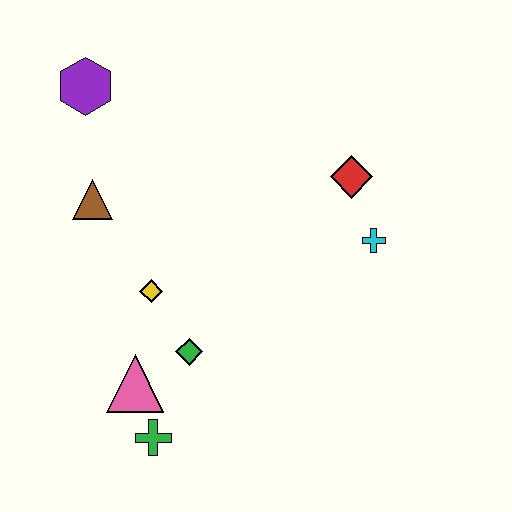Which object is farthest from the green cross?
The purple hexagon is farthest from the green cross.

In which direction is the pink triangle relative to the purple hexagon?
The pink triangle is below the purple hexagon.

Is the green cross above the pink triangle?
No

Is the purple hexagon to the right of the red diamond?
No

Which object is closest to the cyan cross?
The red diamond is closest to the cyan cross.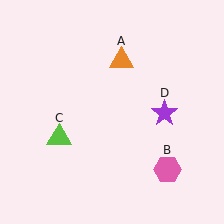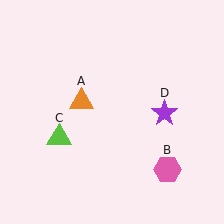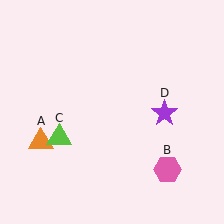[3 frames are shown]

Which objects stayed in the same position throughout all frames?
Pink hexagon (object B) and lime triangle (object C) and purple star (object D) remained stationary.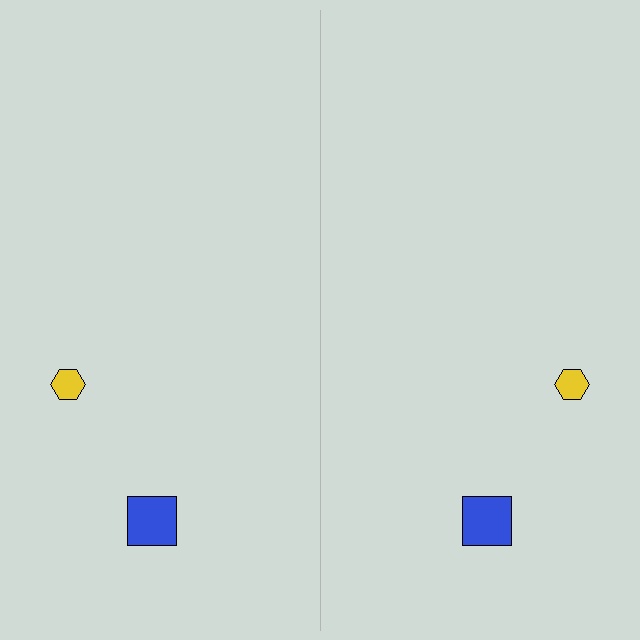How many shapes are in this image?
There are 4 shapes in this image.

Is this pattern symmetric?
Yes, this pattern has bilateral (reflection) symmetry.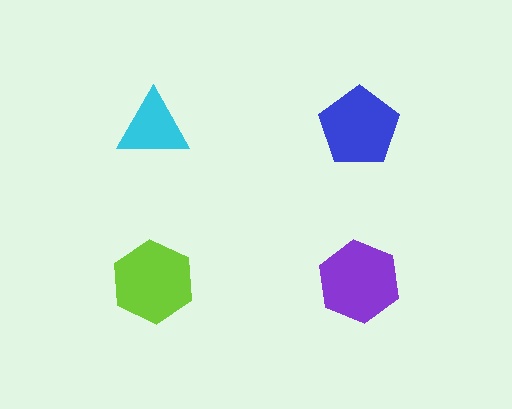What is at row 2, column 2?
A purple hexagon.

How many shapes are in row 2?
2 shapes.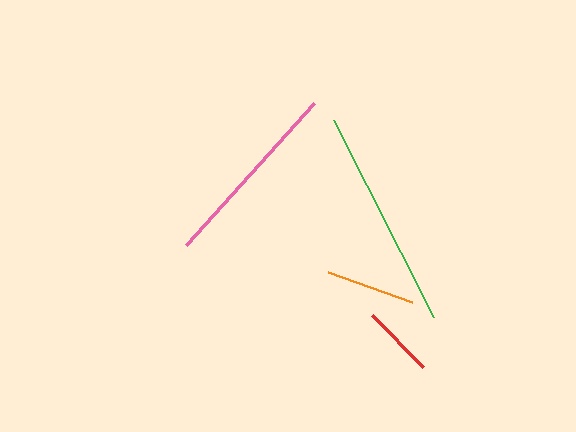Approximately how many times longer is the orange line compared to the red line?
The orange line is approximately 1.2 times the length of the red line.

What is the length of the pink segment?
The pink segment is approximately 191 pixels long.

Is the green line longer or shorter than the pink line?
The green line is longer than the pink line.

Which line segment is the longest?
The green line is the longest at approximately 221 pixels.